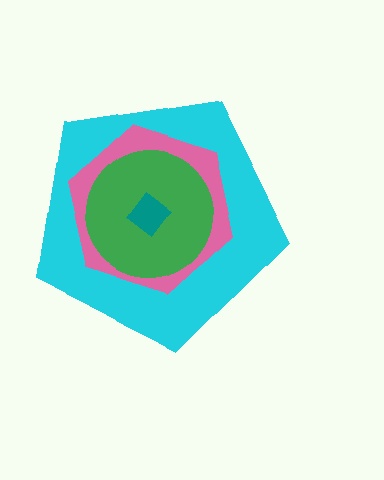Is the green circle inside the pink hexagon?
Yes.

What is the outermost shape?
The cyan pentagon.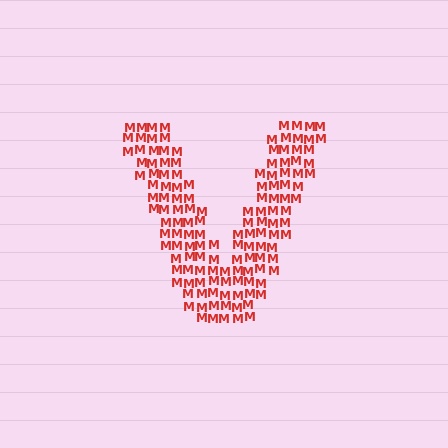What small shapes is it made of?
It is made of small letter M's.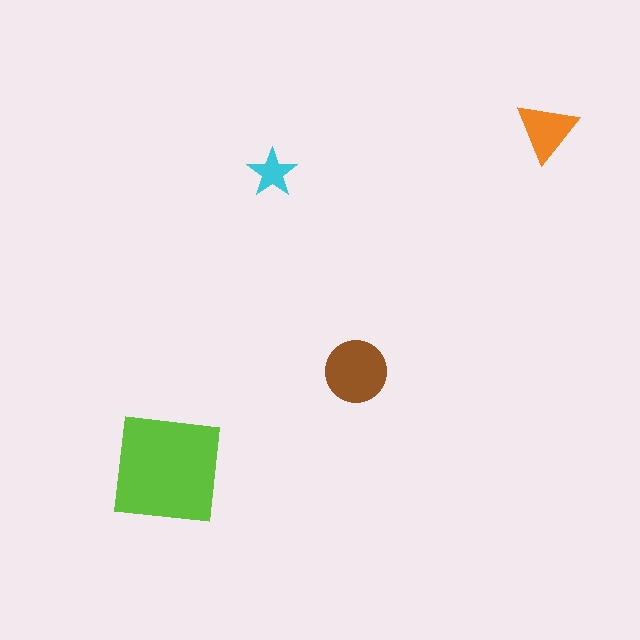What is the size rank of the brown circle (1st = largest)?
2nd.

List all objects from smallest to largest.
The cyan star, the orange triangle, the brown circle, the lime square.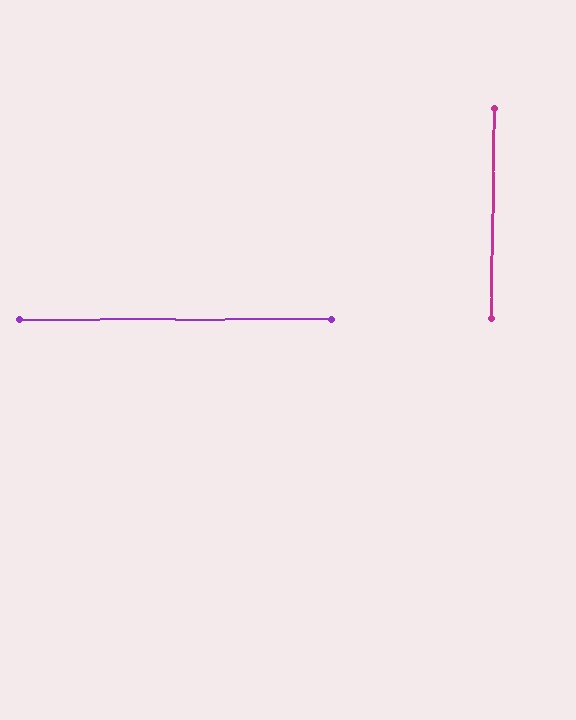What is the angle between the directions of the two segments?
Approximately 89 degrees.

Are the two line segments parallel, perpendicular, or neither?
Perpendicular — they meet at approximately 89°.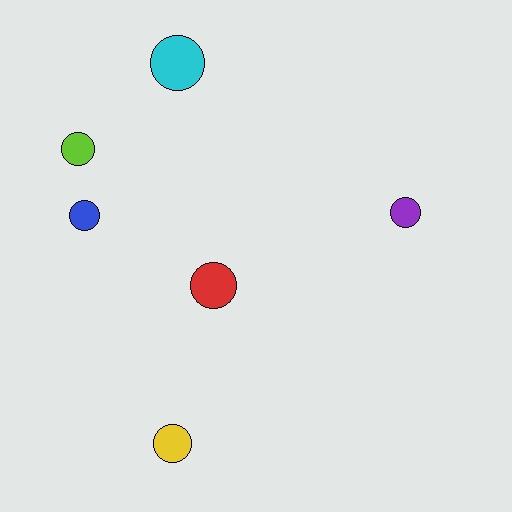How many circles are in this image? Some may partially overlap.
There are 6 circles.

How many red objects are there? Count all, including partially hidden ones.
There is 1 red object.